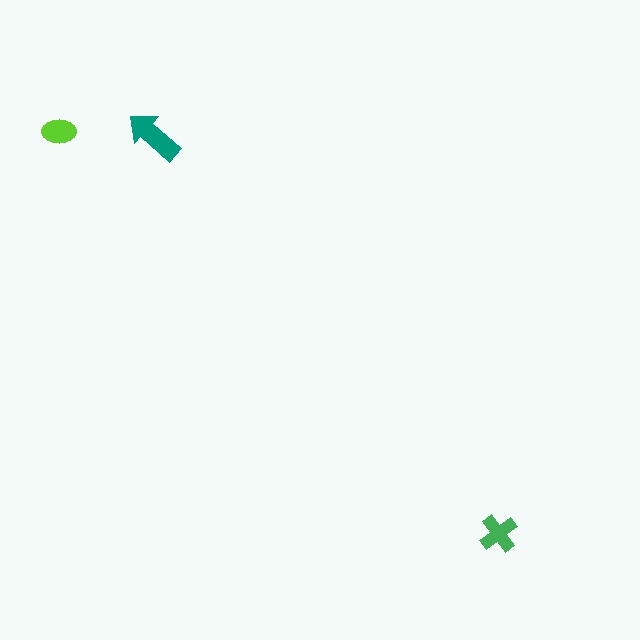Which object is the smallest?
The lime ellipse.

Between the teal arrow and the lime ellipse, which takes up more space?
The teal arrow.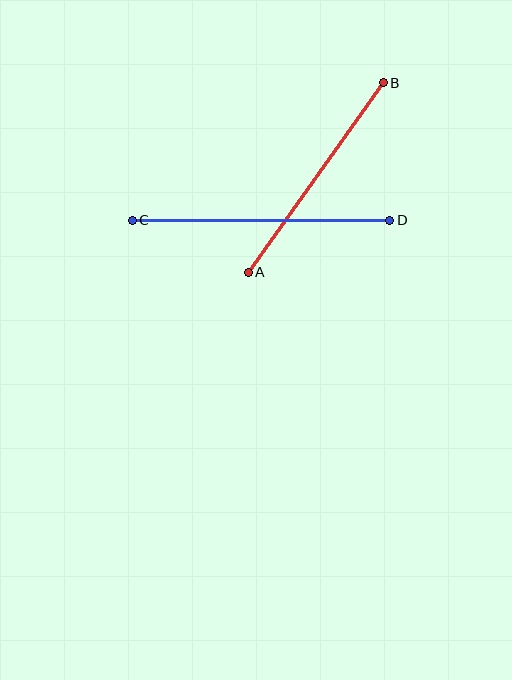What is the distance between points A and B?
The distance is approximately 233 pixels.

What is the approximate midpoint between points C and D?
The midpoint is at approximately (261, 220) pixels.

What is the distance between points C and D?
The distance is approximately 257 pixels.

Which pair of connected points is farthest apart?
Points C and D are farthest apart.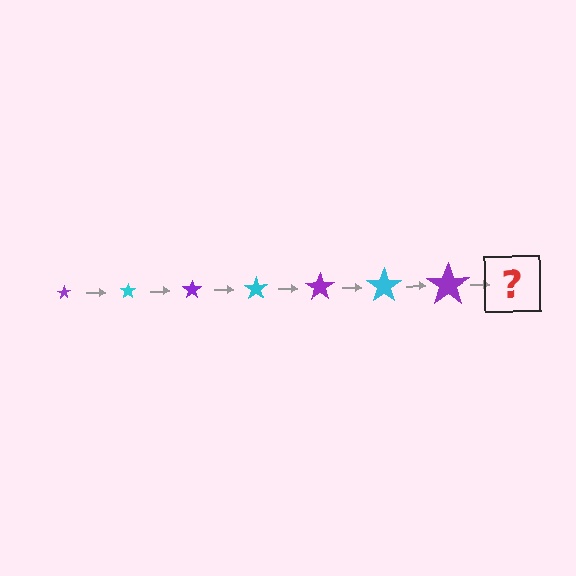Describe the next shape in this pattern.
It should be a cyan star, larger than the previous one.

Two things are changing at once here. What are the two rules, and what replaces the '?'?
The two rules are that the star grows larger each step and the color cycles through purple and cyan. The '?' should be a cyan star, larger than the previous one.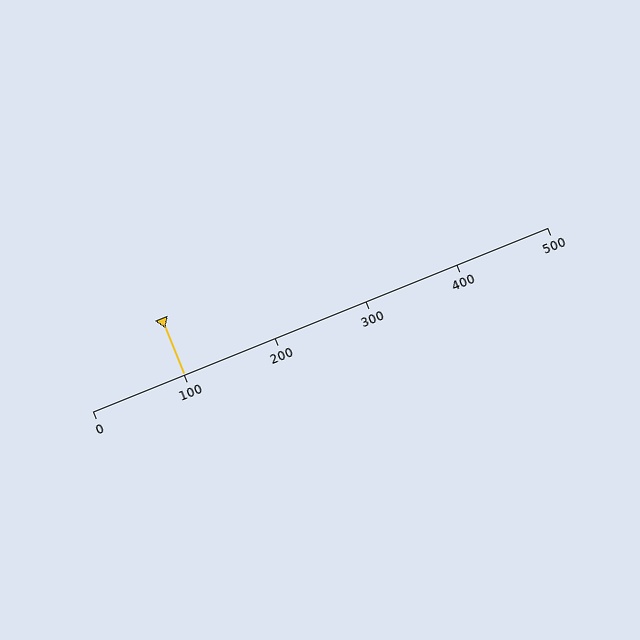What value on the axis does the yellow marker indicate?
The marker indicates approximately 100.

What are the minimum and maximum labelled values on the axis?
The axis runs from 0 to 500.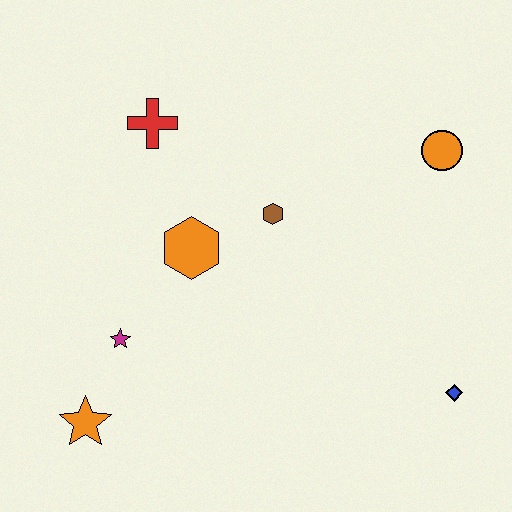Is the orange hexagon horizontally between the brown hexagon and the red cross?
Yes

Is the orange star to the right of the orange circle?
No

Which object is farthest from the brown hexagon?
The orange star is farthest from the brown hexagon.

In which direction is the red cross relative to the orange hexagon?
The red cross is above the orange hexagon.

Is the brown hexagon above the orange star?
Yes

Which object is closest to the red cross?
The orange hexagon is closest to the red cross.